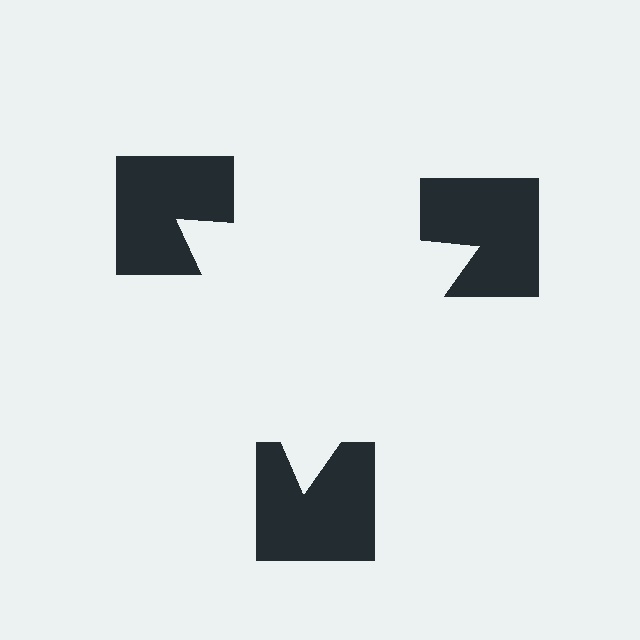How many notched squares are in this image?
There are 3 — one at each vertex of the illusory triangle.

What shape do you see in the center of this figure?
An illusory triangle — its edges are inferred from the aligned wedge cuts in the notched squares, not physically drawn.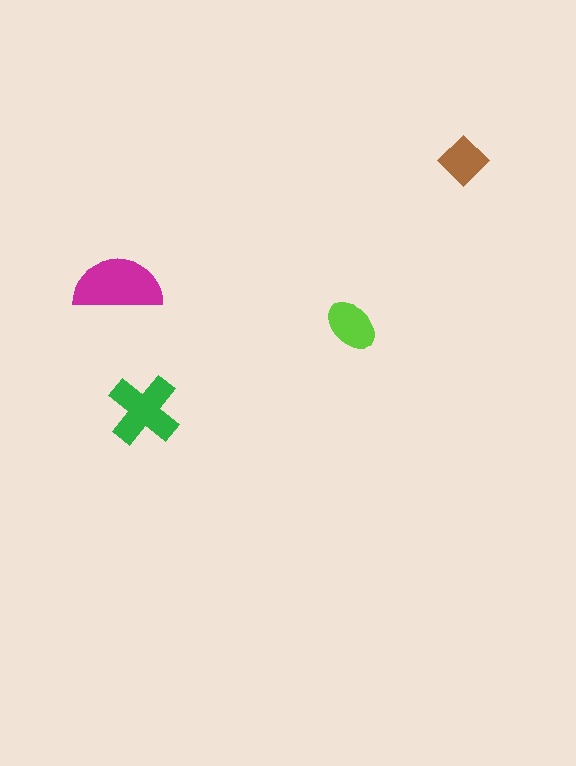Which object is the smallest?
The brown diamond.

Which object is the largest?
The magenta semicircle.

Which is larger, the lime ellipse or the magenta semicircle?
The magenta semicircle.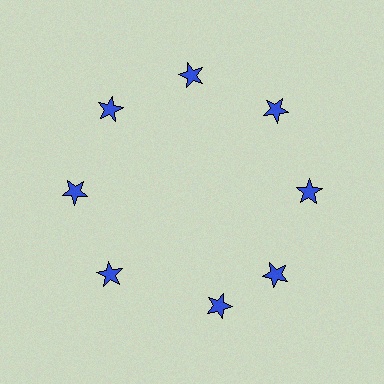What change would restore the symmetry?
The symmetry would be restored by rotating it back into even spacing with its neighbors so that all 8 stars sit at equal angles and equal distance from the center.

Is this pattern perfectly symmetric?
No. The 8 blue stars are arranged in a ring, but one element near the 6 o'clock position is rotated out of alignment along the ring, breaking the 8-fold rotational symmetry.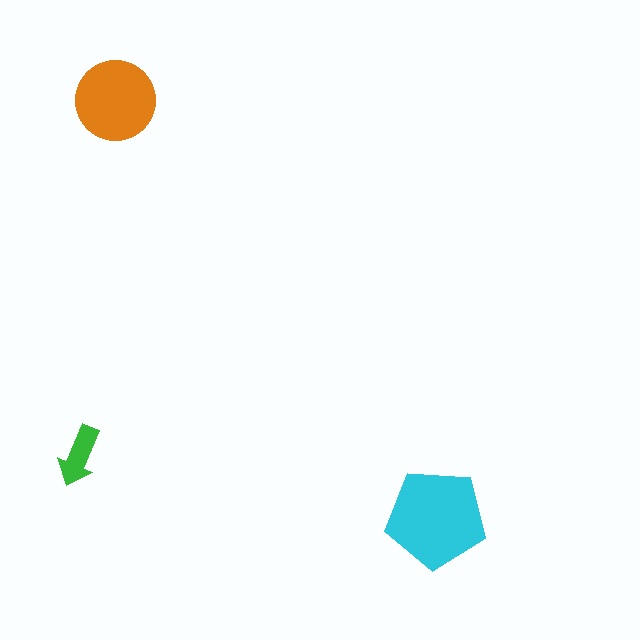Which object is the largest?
The cyan pentagon.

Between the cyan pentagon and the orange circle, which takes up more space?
The cyan pentagon.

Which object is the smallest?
The green arrow.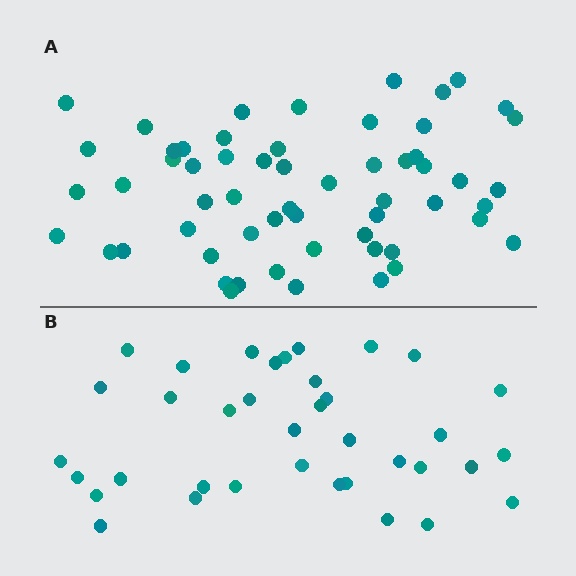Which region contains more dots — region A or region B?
Region A (the top region) has more dots.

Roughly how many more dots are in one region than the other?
Region A has approximately 20 more dots than region B.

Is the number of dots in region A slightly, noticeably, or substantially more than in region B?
Region A has substantially more. The ratio is roughly 1.6 to 1.